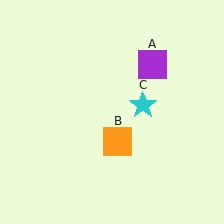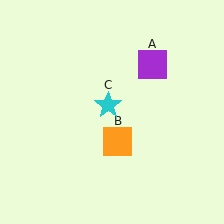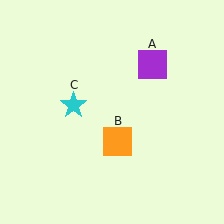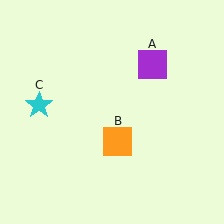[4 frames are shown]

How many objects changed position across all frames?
1 object changed position: cyan star (object C).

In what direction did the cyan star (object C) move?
The cyan star (object C) moved left.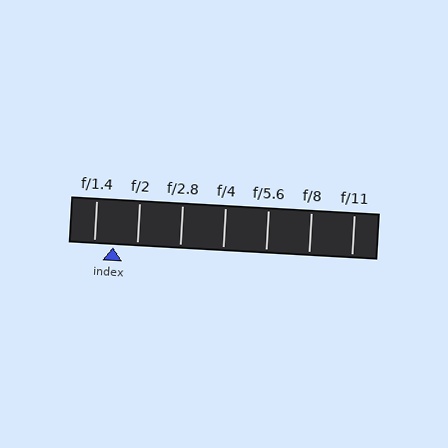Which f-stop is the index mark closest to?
The index mark is closest to f/1.4.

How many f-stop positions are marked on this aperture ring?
There are 7 f-stop positions marked.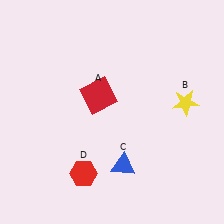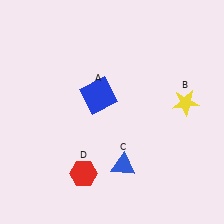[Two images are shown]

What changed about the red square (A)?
In Image 1, A is red. In Image 2, it changed to blue.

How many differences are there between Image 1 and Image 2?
There is 1 difference between the two images.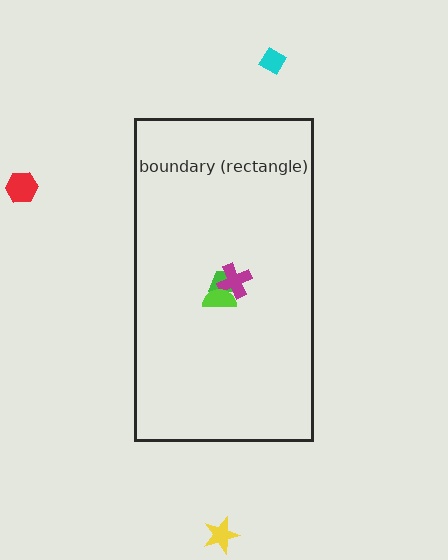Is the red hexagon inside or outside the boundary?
Outside.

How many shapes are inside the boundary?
3 inside, 3 outside.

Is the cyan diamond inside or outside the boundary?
Outside.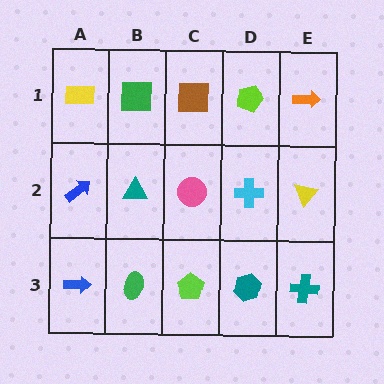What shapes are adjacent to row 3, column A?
A blue arrow (row 2, column A), a green ellipse (row 3, column B).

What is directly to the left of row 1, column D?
A brown square.